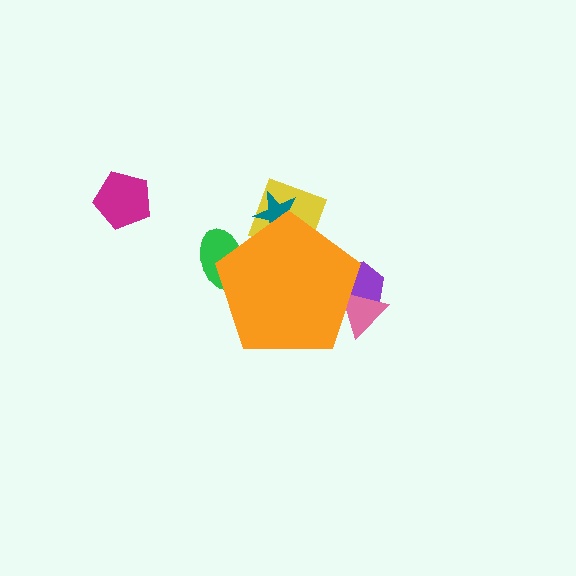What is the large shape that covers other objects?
An orange pentagon.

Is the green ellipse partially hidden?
Yes, the green ellipse is partially hidden behind the orange pentagon.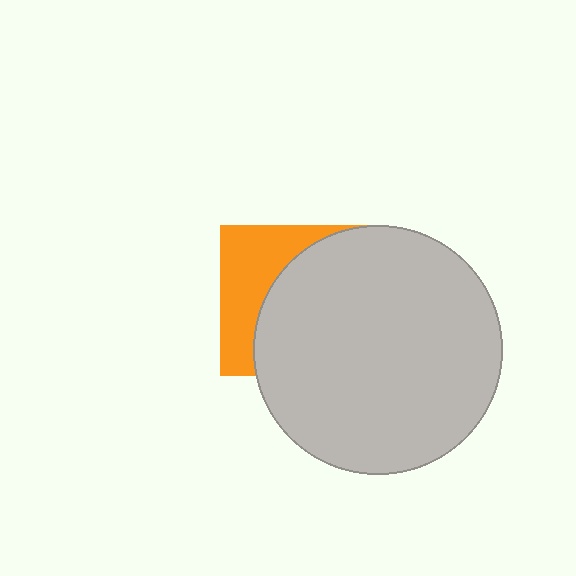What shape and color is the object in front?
The object in front is a light gray circle.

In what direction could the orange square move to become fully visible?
The orange square could move left. That would shift it out from behind the light gray circle entirely.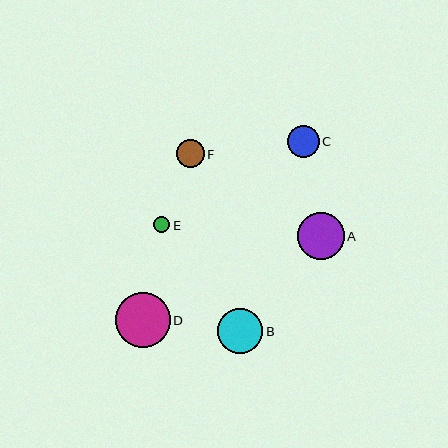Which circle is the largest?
Circle D is the largest with a size of approximately 55 pixels.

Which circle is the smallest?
Circle E is the smallest with a size of approximately 16 pixels.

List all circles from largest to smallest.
From largest to smallest: D, A, B, C, F, E.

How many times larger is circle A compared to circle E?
Circle A is approximately 2.9 times the size of circle E.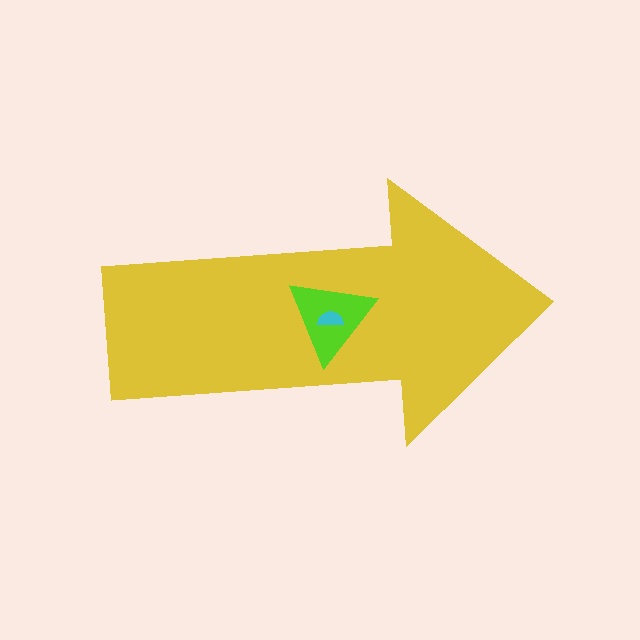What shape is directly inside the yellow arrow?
The lime triangle.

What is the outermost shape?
The yellow arrow.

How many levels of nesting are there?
3.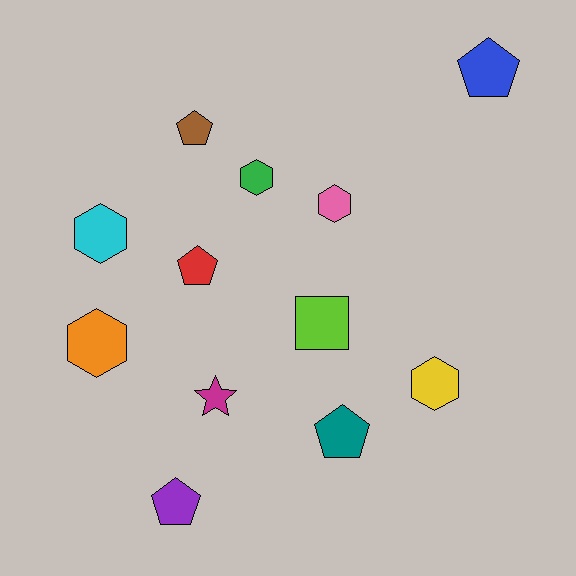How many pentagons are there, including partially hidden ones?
There are 5 pentagons.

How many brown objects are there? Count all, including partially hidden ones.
There is 1 brown object.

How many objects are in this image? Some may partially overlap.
There are 12 objects.